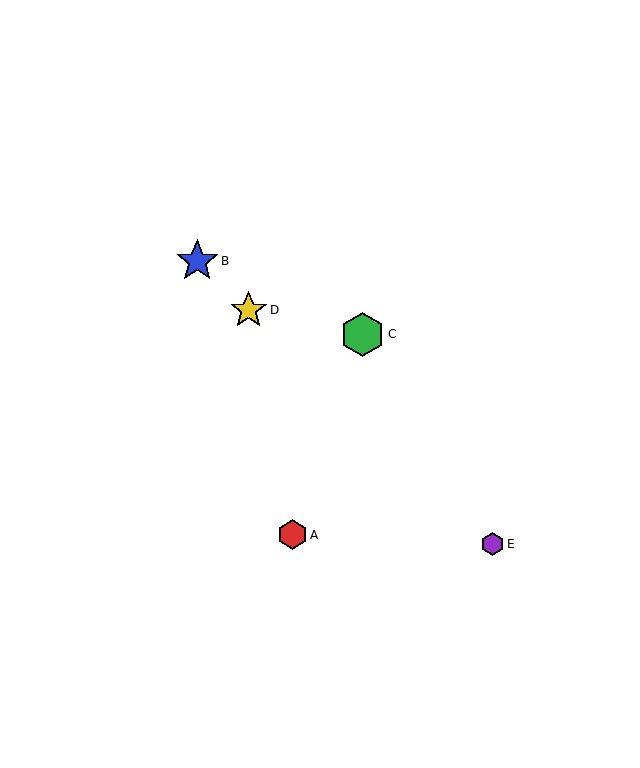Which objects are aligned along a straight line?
Objects B, D, E are aligned along a straight line.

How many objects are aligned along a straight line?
3 objects (B, D, E) are aligned along a straight line.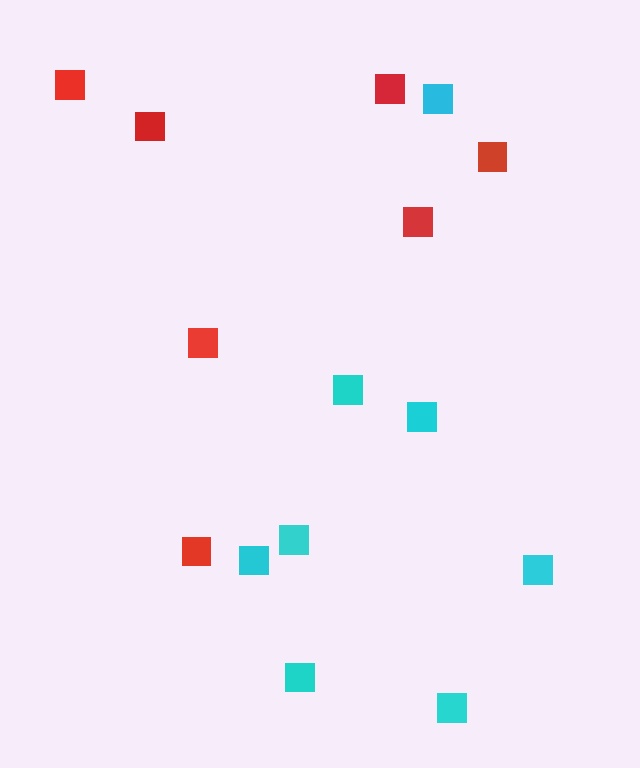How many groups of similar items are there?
There are 2 groups: one group of cyan squares (8) and one group of red squares (7).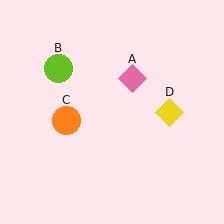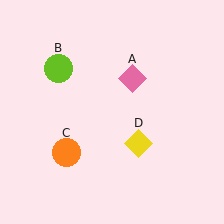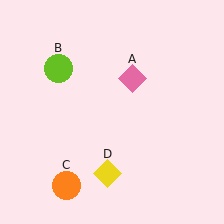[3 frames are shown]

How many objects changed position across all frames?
2 objects changed position: orange circle (object C), yellow diamond (object D).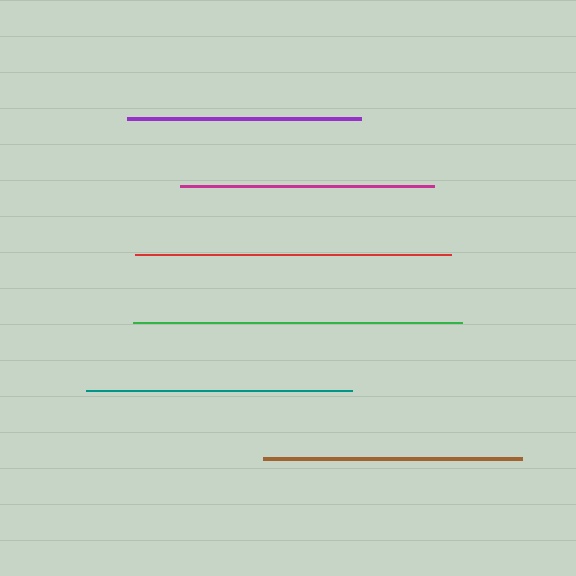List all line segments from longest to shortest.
From longest to shortest: green, red, teal, brown, magenta, purple.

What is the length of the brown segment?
The brown segment is approximately 259 pixels long.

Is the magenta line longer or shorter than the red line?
The red line is longer than the magenta line.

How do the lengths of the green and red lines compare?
The green and red lines are approximately the same length.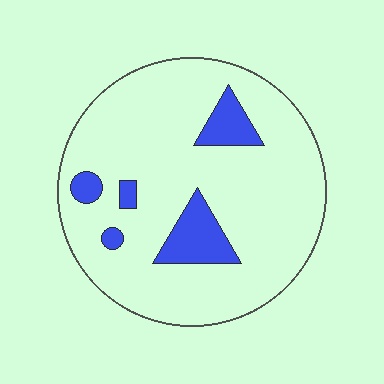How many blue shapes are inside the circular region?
5.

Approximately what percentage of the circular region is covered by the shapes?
Approximately 15%.